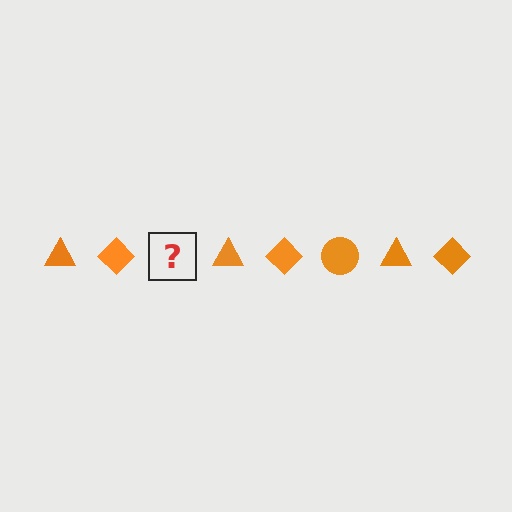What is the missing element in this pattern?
The missing element is an orange circle.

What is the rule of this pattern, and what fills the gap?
The rule is that the pattern cycles through triangle, diamond, circle shapes in orange. The gap should be filled with an orange circle.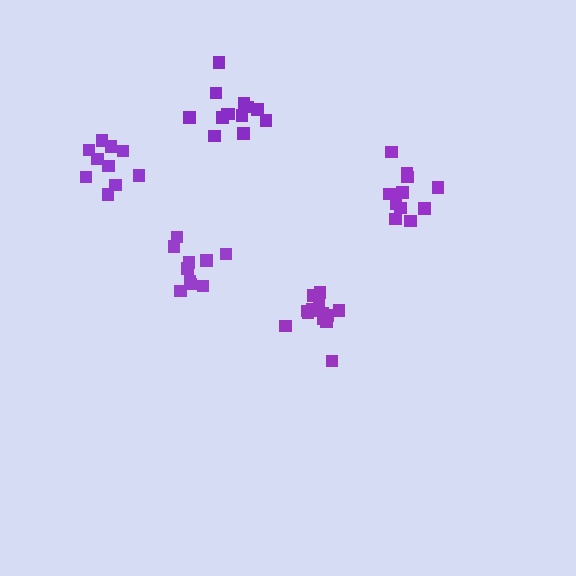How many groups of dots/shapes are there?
There are 5 groups.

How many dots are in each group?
Group 1: 13 dots, Group 2: 14 dots, Group 3: 10 dots, Group 4: 10 dots, Group 5: 11 dots (58 total).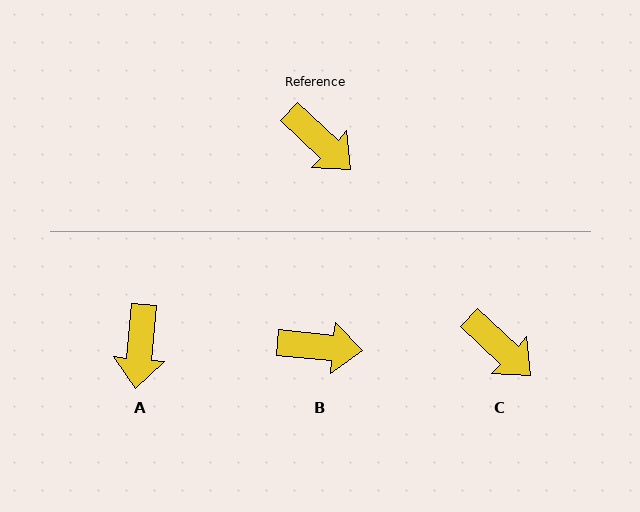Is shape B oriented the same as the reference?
No, it is off by about 38 degrees.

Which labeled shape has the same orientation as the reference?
C.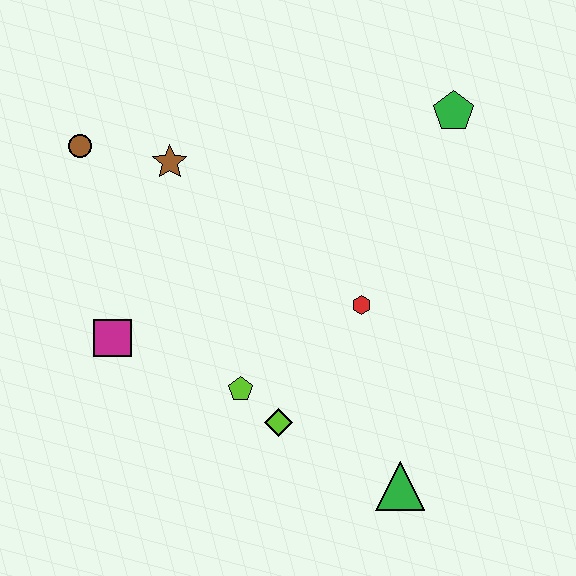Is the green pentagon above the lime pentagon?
Yes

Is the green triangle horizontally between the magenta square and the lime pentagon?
No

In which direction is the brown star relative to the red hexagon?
The brown star is to the left of the red hexagon.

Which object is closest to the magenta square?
The lime pentagon is closest to the magenta square.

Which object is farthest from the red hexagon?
The brown circle is farthest from the red hexagon.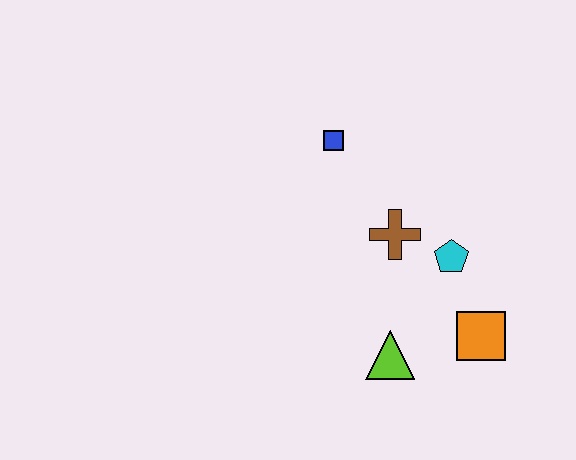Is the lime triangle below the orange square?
Yes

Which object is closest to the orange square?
The cyan pentagon is closest to the orange square.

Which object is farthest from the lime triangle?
The blue square is farthest from the lime triangle.